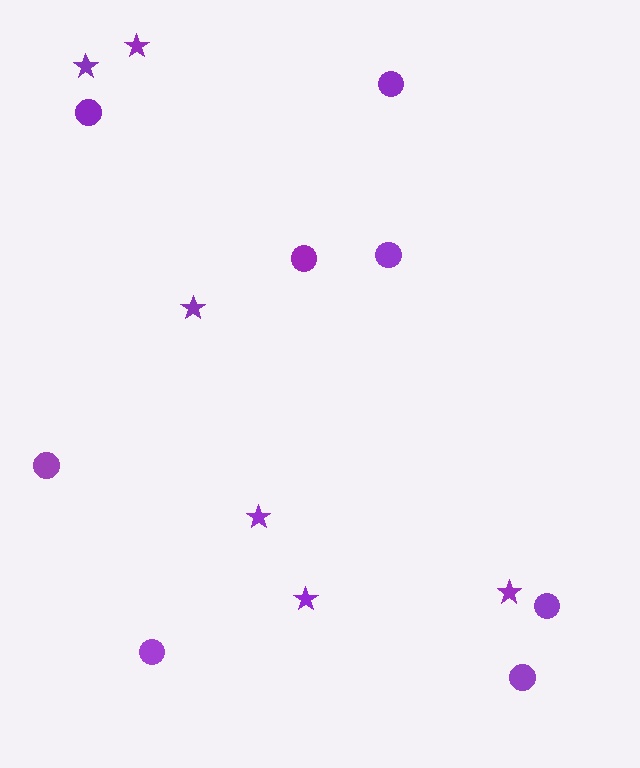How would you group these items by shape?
There are 2 groups: one group of stars (6) and one group of circles (8).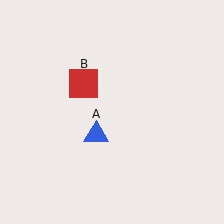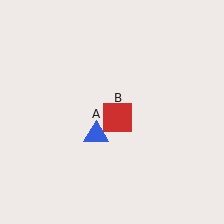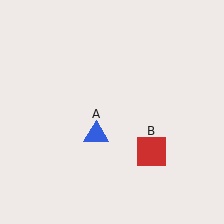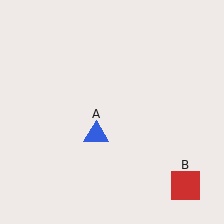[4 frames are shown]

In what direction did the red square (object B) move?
The red square (object B) moved down and to the right.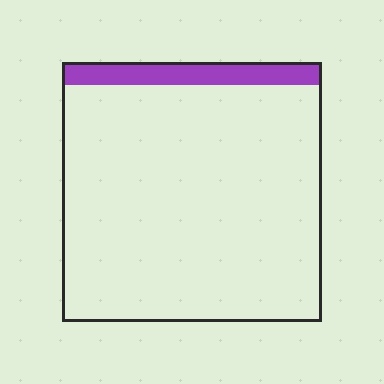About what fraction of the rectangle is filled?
About one tenth (1/10).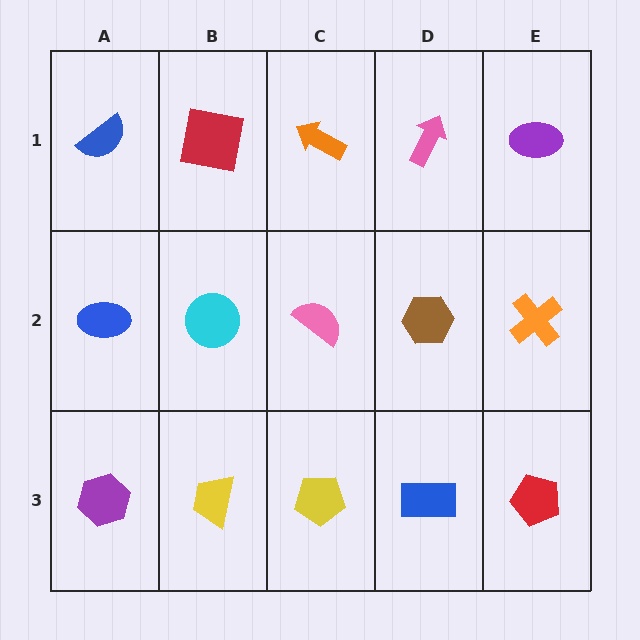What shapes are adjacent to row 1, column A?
A blue ellipse (row 2, column A), a red square (row 1, column B).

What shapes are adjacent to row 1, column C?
A pink semicircle (row 2, column C), a red square (row 1, column B), a pink arrow (row 1, column D).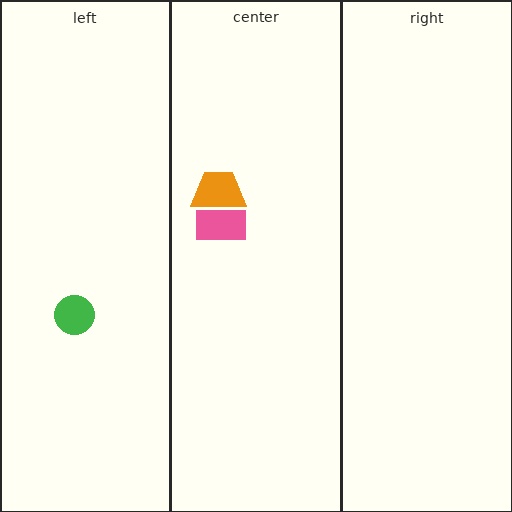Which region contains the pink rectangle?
The center region.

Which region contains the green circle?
The left region.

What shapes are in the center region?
The orange trapezoid, the pink rectangle.